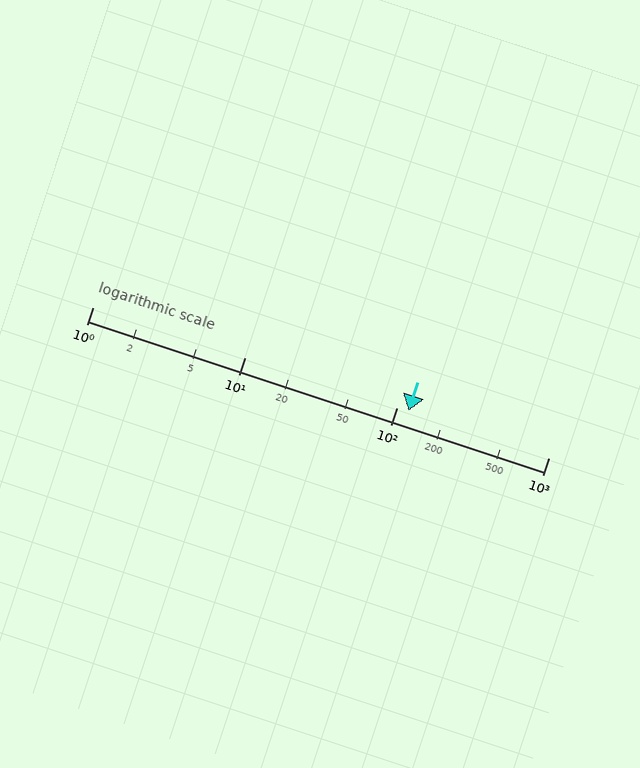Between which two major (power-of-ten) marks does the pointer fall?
The pointer is between 100 and 1000.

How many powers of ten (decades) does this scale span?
The scale spans 3 decades, from 1 to 1000.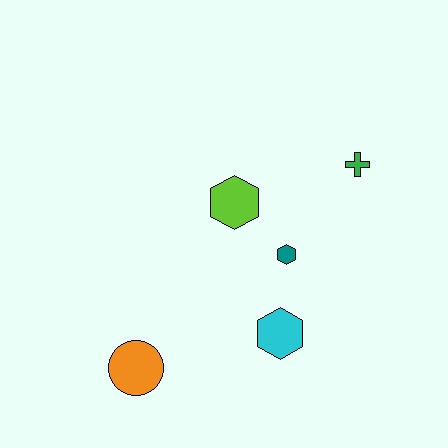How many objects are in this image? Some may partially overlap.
There are 5 objects.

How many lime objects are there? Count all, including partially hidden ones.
There is 1 lime object.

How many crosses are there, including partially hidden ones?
There is 1 cross.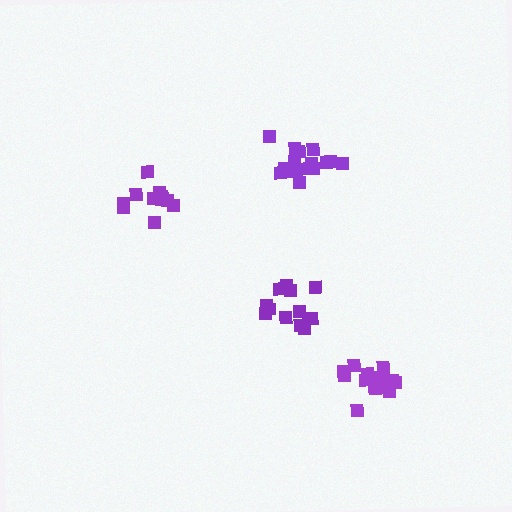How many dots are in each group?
Group 1: 12 dots, Group 2: 16 dots, Group 3: 13 dots, Group 4: 15 dots (56 total).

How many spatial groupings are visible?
There are 4 spatial groupings.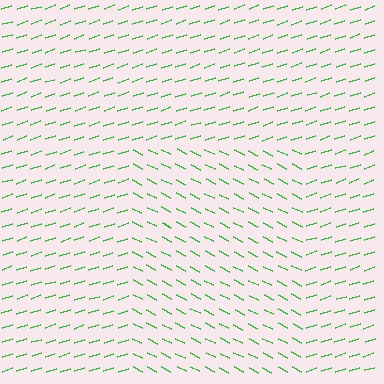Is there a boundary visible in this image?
Yes, there is a texture boundary formed by a change in line orientation.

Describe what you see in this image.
The image is filled with small green line segments. A rectangle region in the image has lines oriented differently from the surrounding lines, creating a visible texture boundary.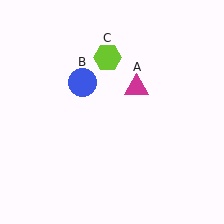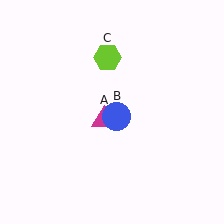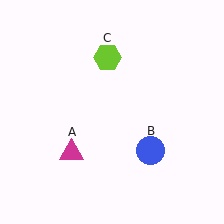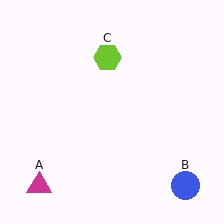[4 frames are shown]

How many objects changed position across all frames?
2 objects changed position: magenta triangle (object A), blue circle (object B).